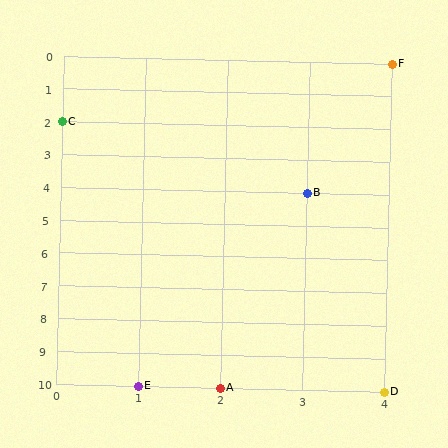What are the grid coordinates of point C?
Point C is at grid coordinates (0, 2).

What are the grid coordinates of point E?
Point E is at grid coordinates (1, 10).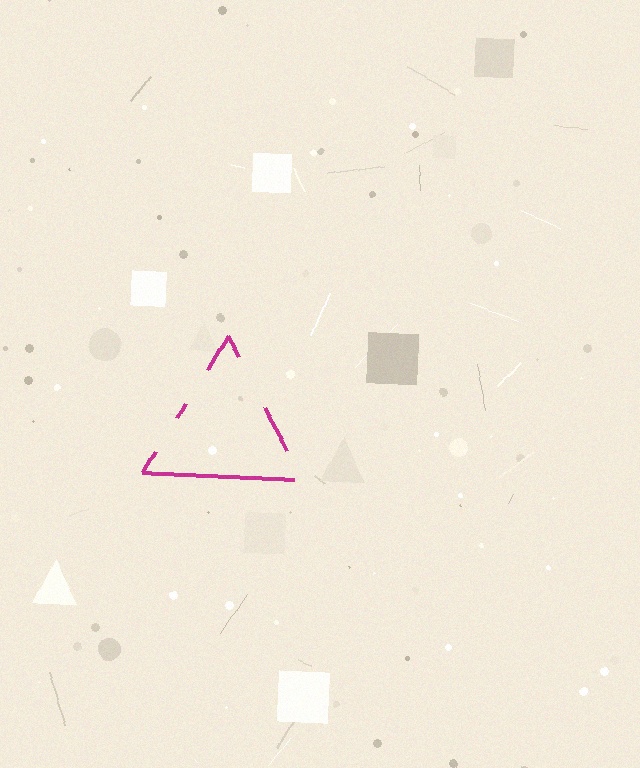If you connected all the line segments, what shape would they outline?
They would outline a triangle.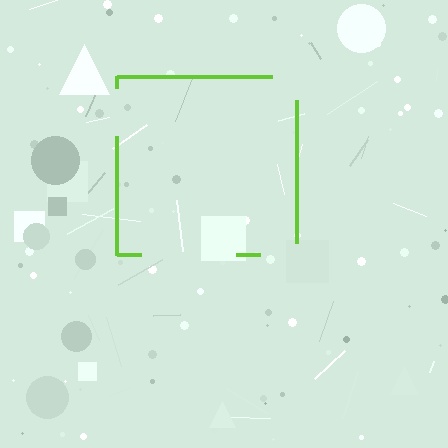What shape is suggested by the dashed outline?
The dashed outline suggests a square.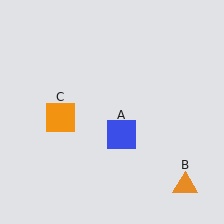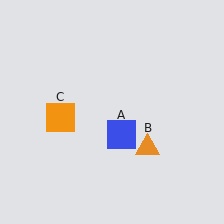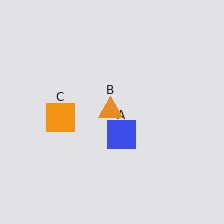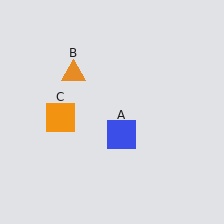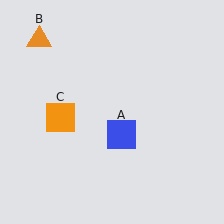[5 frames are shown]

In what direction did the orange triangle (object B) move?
The orange triangle (object B) moved up and to the left.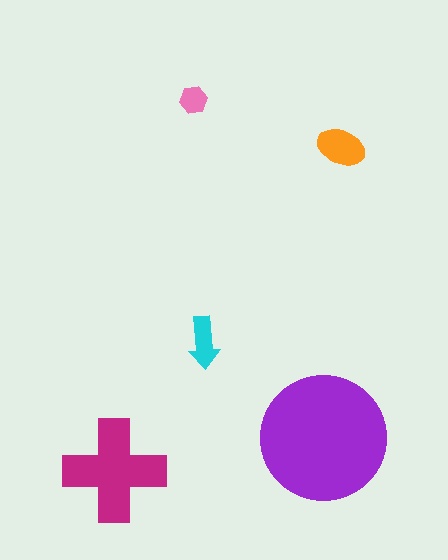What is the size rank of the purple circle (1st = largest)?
1st.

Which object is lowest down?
The magenta cross is bottommost.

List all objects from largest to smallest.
The purple circle, the magenta cross, the orange ellipse, the cyan arrow, the pink hexagon.